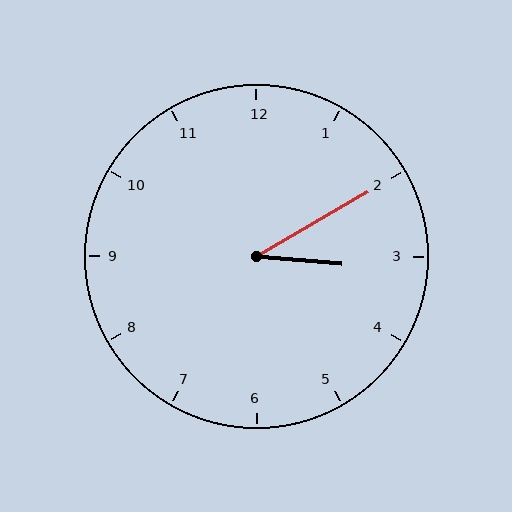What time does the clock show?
3:10.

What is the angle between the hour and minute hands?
Approximately 35 degrees.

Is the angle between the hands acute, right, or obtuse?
It is acute.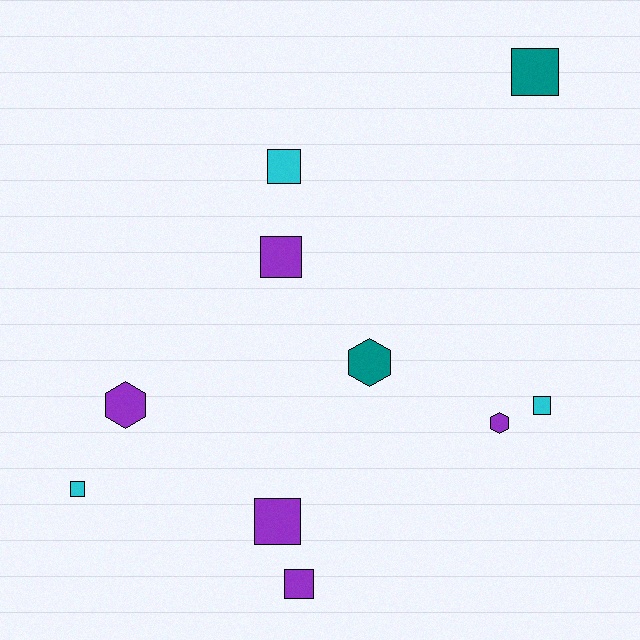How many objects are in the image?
There are 10 objects.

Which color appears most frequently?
Purple, with 5 objects.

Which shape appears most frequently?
Square, with 7 objects.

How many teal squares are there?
There is 1 teal square.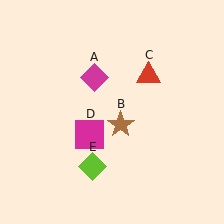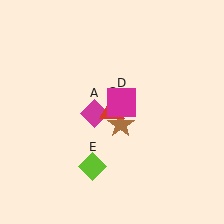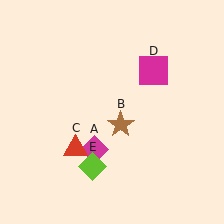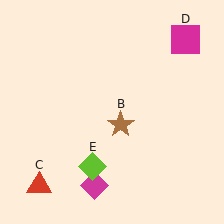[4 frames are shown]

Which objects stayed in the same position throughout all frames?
Brown star (object B) and lime diamond (object E) remained stationary.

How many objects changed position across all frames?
3 objects changed position: magenta diamond (object A), red triangle (object C), magenta square (object D).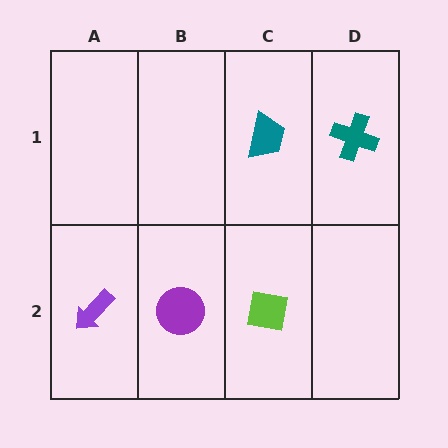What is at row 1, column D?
A teal cross.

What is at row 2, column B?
A purple circle.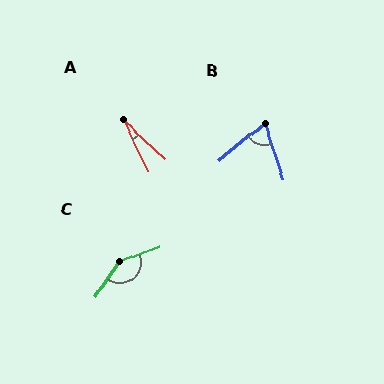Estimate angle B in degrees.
Approximately 69 degrees.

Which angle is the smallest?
A, at approximately 21 degrees.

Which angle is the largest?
C, at approximately 145 degrees.